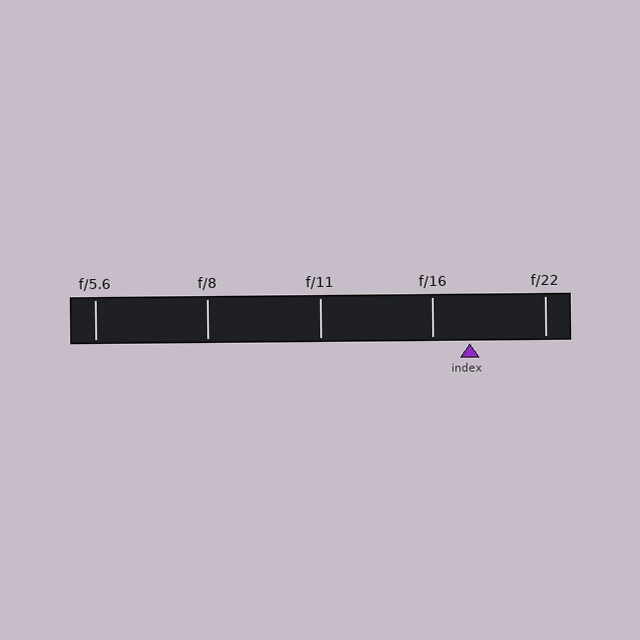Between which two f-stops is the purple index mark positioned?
The index mark is between f/16 and f/22.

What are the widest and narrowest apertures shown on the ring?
The widest aperture shown is f/5.6 and the narrowest is f/22.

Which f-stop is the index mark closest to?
The index mark is closest to f/16.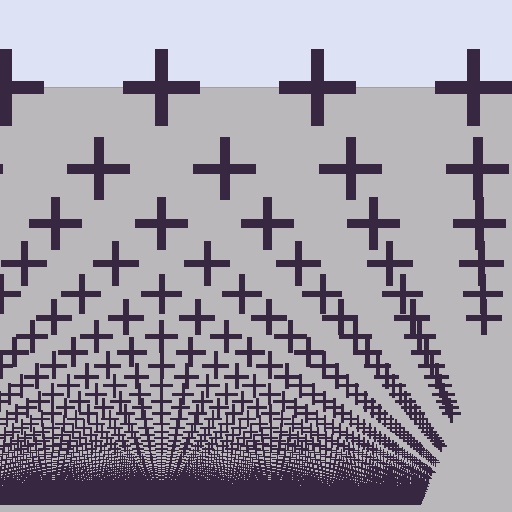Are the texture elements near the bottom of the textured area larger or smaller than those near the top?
Smaller. The gradient is inverted — elements near the bottom are smaller and denser.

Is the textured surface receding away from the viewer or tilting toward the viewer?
The surface appears to tilt toward the viewer. Texture elements get larger and sparser toward the top.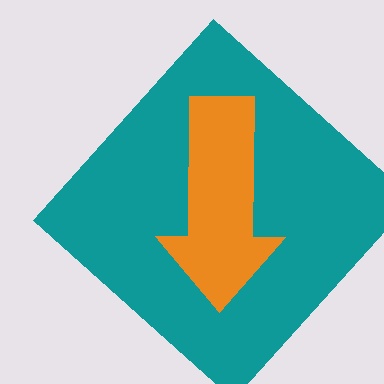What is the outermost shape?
The teal diamond.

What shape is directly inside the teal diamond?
The orange arrow.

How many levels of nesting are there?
2.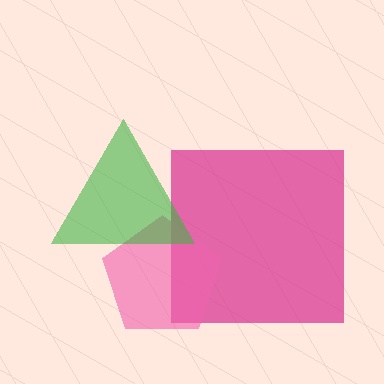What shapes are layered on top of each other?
The layered shapes are: a magenta square, a pink pentagon, a green triangle.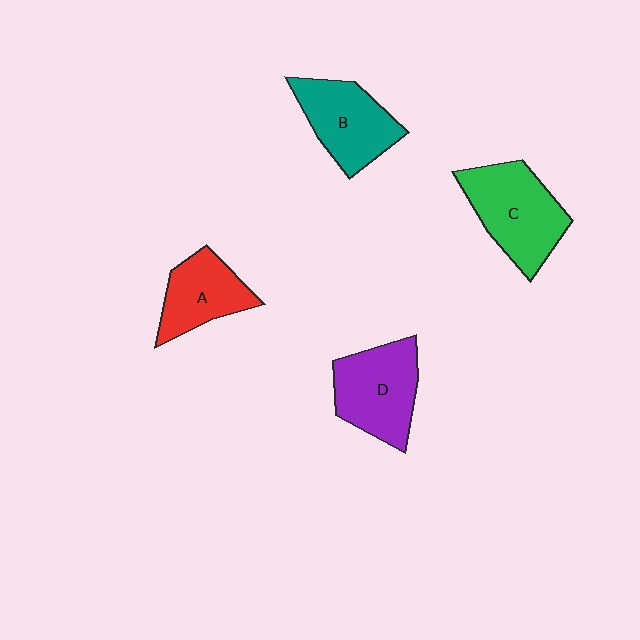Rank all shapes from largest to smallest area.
From largest to smallest: C (green), D (purple), B (teal), A (red).